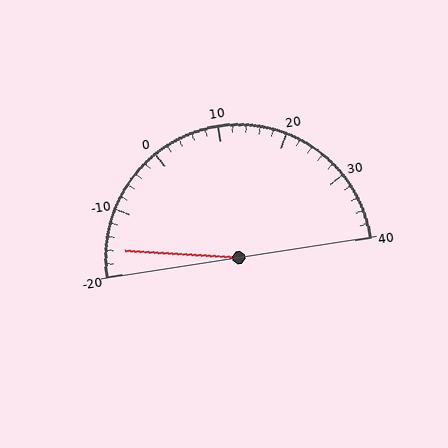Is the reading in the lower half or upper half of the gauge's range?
The reading is in the lower half of the range (-20 to 40).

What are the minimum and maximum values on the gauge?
The gauge ranges from -20 to 40.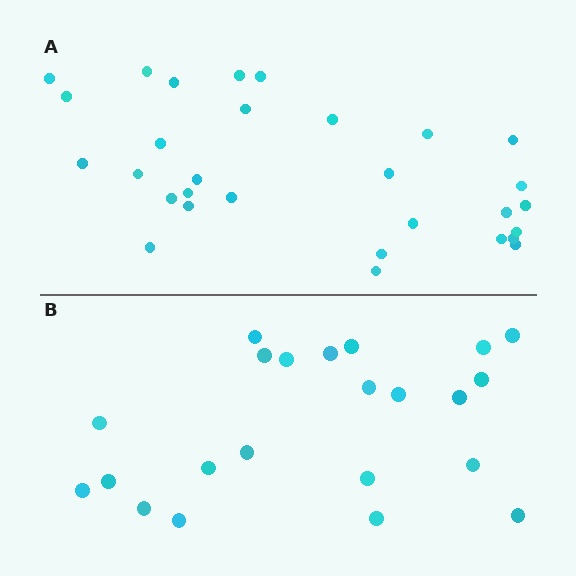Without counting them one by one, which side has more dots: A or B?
Region A (the top region) has more dots.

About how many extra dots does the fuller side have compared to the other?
Region A has roughly 8 or so more dots than region B.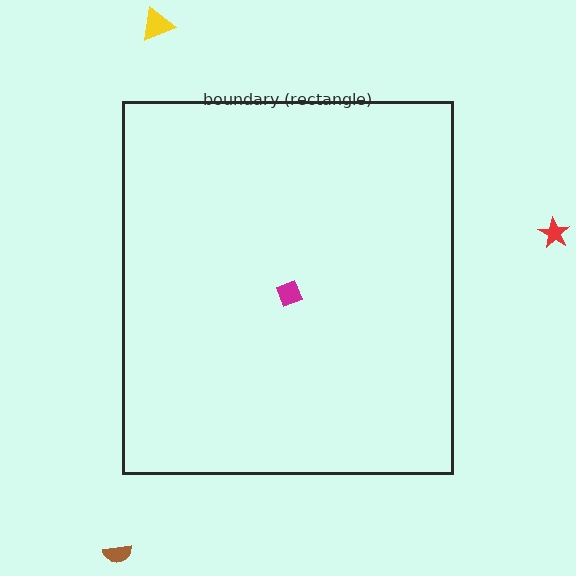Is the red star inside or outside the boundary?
Outside.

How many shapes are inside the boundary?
1 inside, 3 outside.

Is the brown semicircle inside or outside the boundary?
Outside.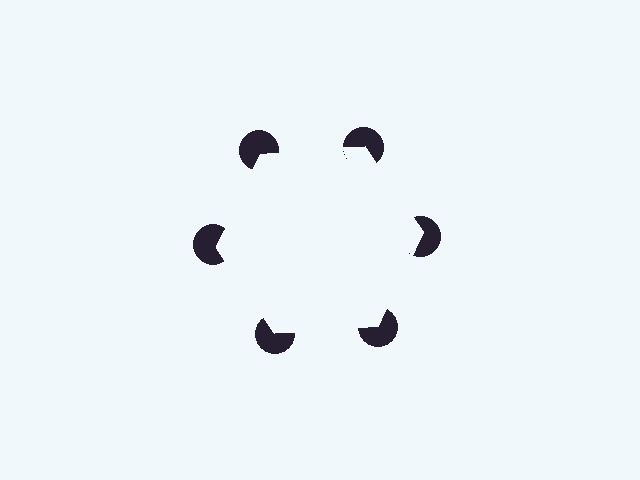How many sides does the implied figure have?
6 sides.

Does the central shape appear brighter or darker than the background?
It typically appears slightly brighter than the background, even though no actual brightness change is drawn.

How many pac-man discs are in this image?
There are 6 — one at each vertex of the illusory hexagon.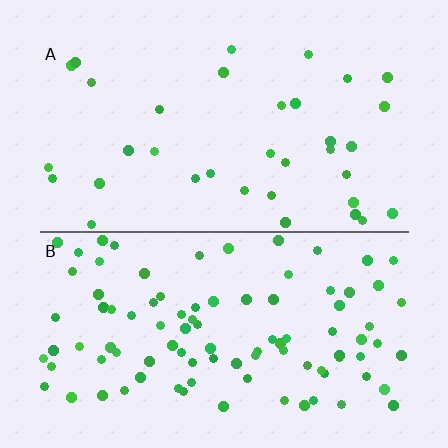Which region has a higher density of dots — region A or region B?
B (the bottom).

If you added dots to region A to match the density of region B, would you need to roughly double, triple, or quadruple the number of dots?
Approximately triple.